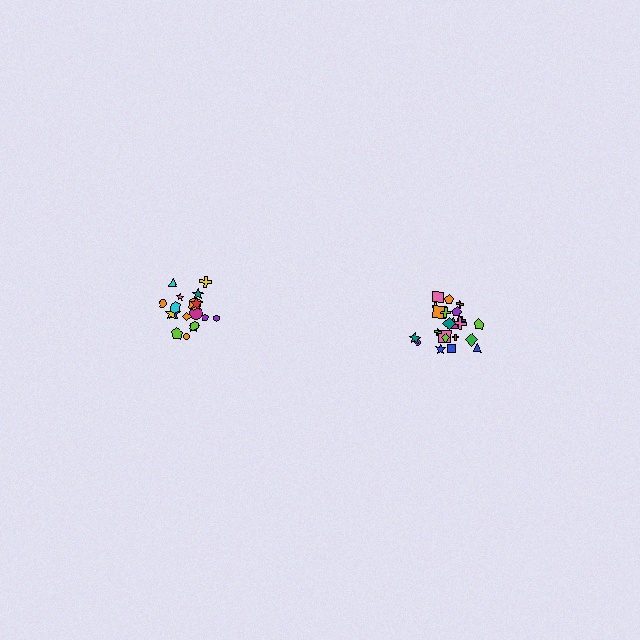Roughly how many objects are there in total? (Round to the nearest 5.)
Roughly 40 objects in total.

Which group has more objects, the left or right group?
The right group.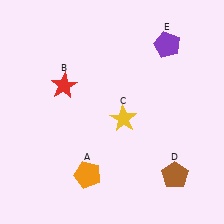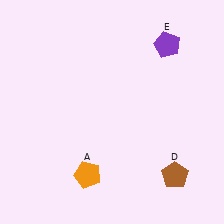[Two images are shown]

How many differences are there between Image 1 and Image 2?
There are 2 differences between the two images.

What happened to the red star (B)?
The red star (B) was removed in Image 2. It was in the top-left area of Image 1.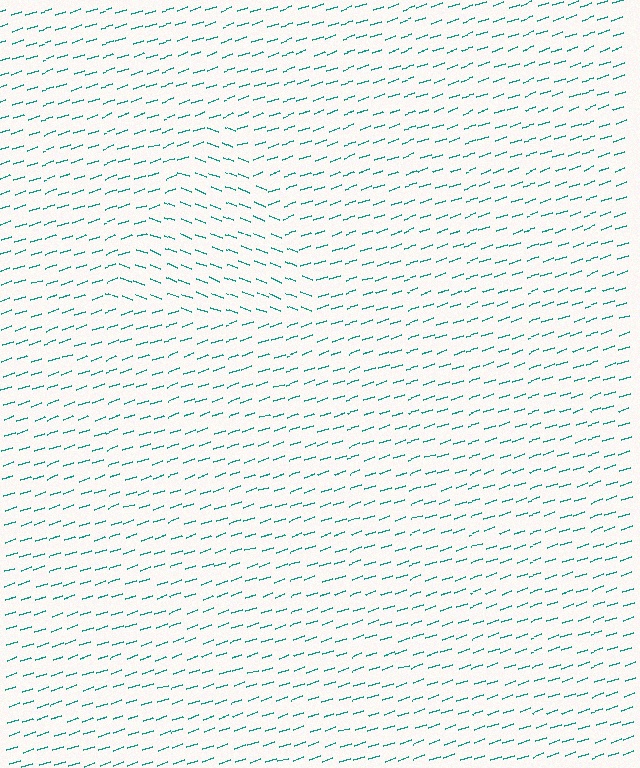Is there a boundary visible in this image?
Yes, there is a texture boundary formed by a change in line orientation.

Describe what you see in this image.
The image is filled with small teal line segments. A triangle region in the image has lines oriented differently from the surrounding lines, creating a visible texture boundary.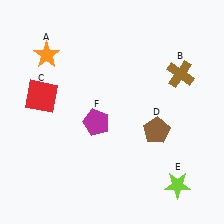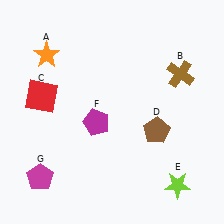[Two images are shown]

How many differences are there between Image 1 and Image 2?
There is 1 difference between the two images.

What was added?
A magenta pentagon (G) was added in Image 2.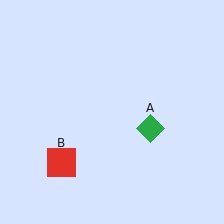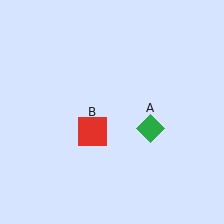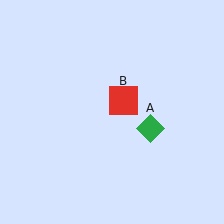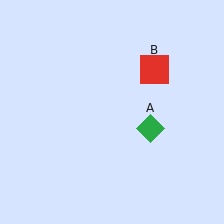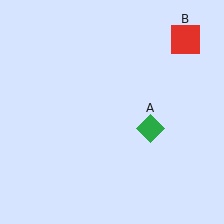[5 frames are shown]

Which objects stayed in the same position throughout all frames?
Green diamond (object A) remained stationary.